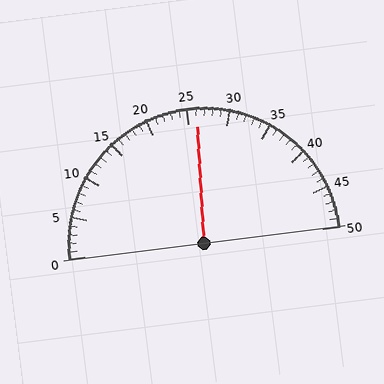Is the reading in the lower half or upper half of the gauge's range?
The reading is in the upper half of the range (0 to 50).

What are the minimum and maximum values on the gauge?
The gauge ranges from 0 to 50.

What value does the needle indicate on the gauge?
The needle indicates approximately 26.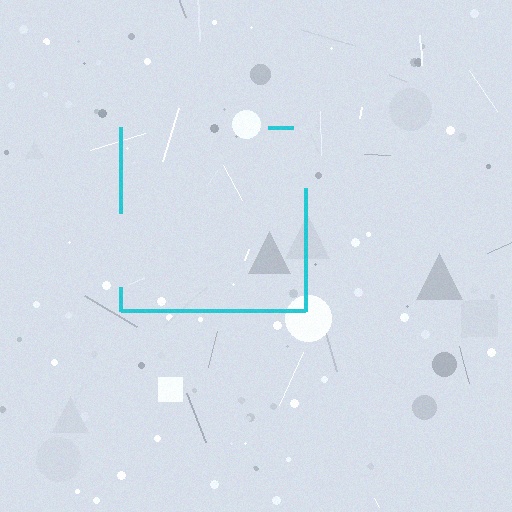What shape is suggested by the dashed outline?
The dashed outline suggests a square.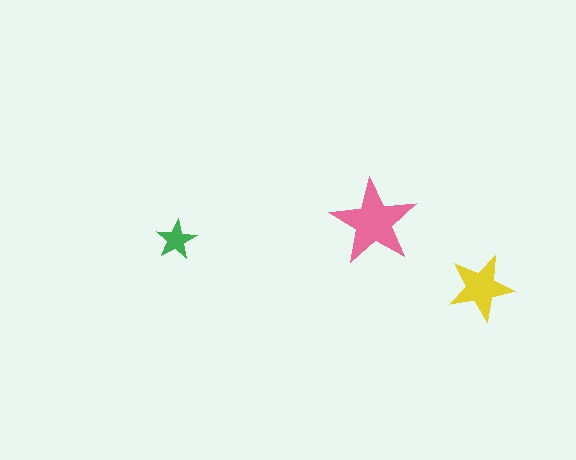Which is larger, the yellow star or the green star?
The yellow one.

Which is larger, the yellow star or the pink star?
The pink one.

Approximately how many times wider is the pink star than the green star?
About 2 times wider.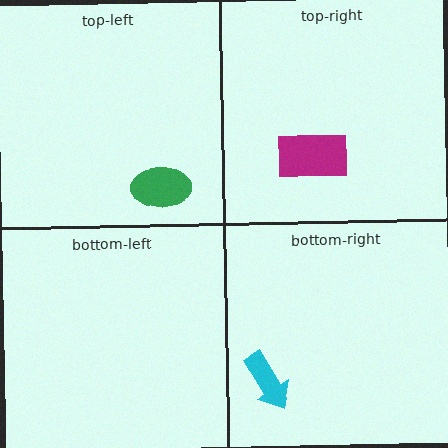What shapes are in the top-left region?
The green ellipse.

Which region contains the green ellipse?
The top-left region.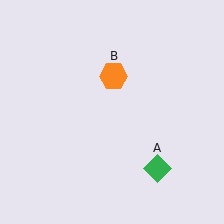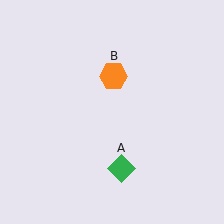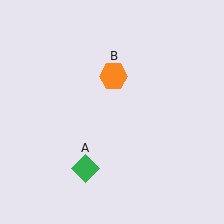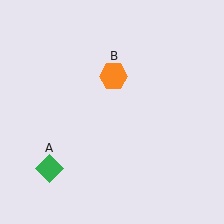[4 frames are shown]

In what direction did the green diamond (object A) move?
The green diamond (object A) moved left.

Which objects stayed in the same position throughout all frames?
Orange hexagon (object B) remained stationary.